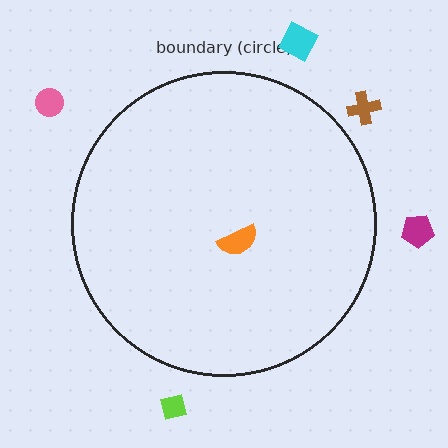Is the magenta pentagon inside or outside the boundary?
Outside.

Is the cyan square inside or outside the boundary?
Outside.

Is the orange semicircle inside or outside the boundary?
Inside.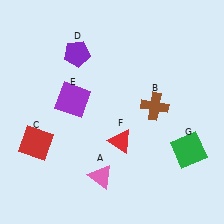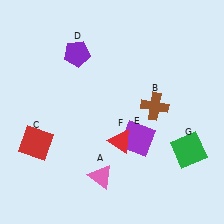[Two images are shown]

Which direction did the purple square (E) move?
The purple square (E) moved right.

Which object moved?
The purple square (E) moved right.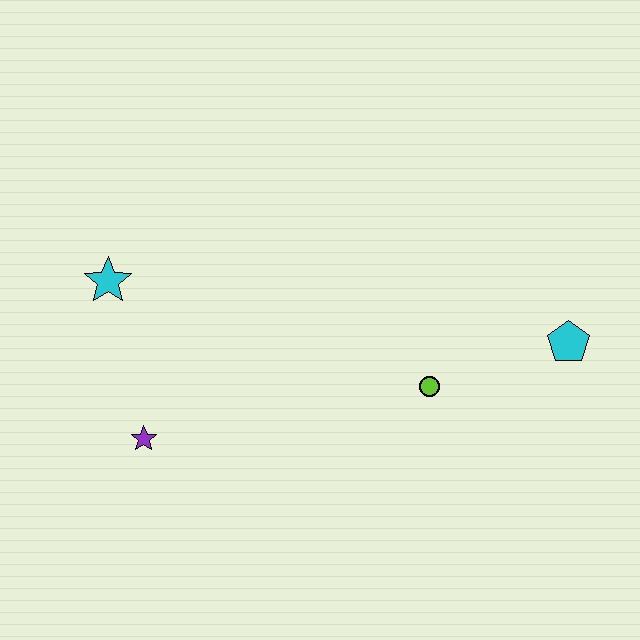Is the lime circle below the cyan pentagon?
Yes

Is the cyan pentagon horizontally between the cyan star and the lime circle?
No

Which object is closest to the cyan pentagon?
The lime circle is closest to the cyan pentagon.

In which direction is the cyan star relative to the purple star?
The cyan star is above the purple star.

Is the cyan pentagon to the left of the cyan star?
No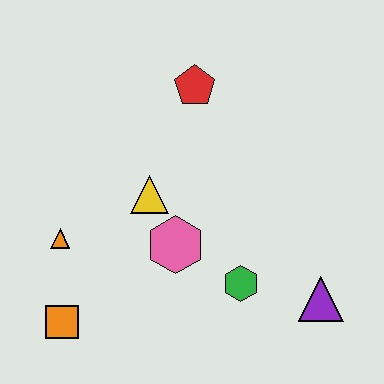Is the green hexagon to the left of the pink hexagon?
No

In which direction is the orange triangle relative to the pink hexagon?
The orange triangle is to the left of the pink hexagon.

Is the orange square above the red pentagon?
No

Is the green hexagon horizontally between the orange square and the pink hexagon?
No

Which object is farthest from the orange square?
The red pentagon is farthest from the orange square.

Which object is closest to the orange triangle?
The orange square is closest to the orange triangle.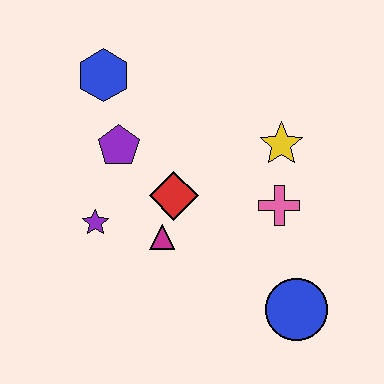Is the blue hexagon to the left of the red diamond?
Yes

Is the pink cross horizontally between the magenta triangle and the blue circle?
Yes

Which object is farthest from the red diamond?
The blue circle is farthest from the red diamond.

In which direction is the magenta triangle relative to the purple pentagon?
The magenta triangle is below the purple pentagon.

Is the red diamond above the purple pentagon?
No